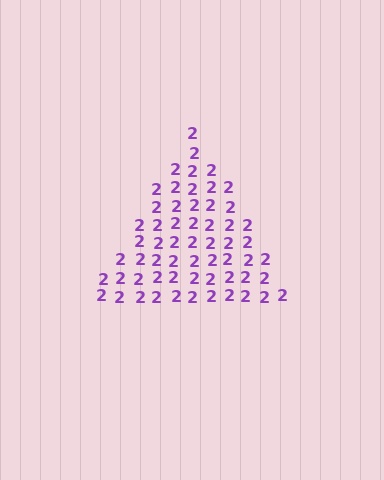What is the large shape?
The large shape is a triangle.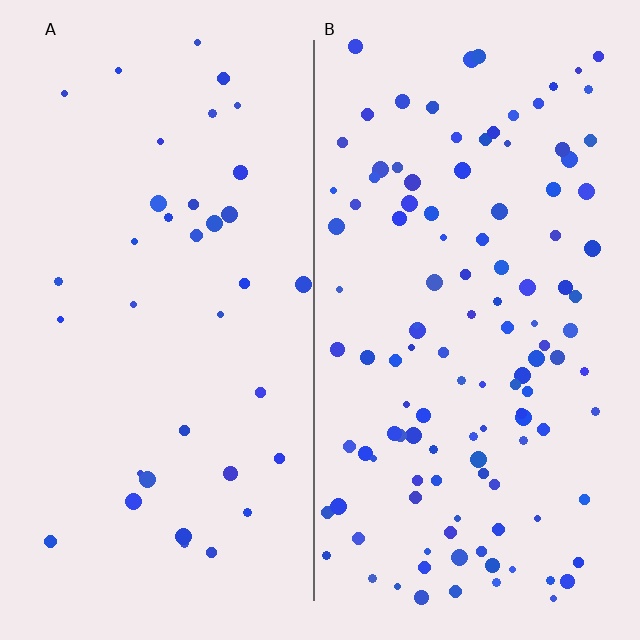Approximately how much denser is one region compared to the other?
Approximately 3.3× — region B over region A.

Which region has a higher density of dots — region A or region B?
B (the right).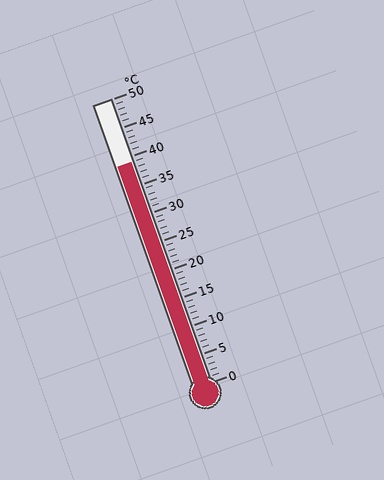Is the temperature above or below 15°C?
The temperature is above 15°C.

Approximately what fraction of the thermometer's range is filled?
The thermometer is filled to approximately 80% of its range.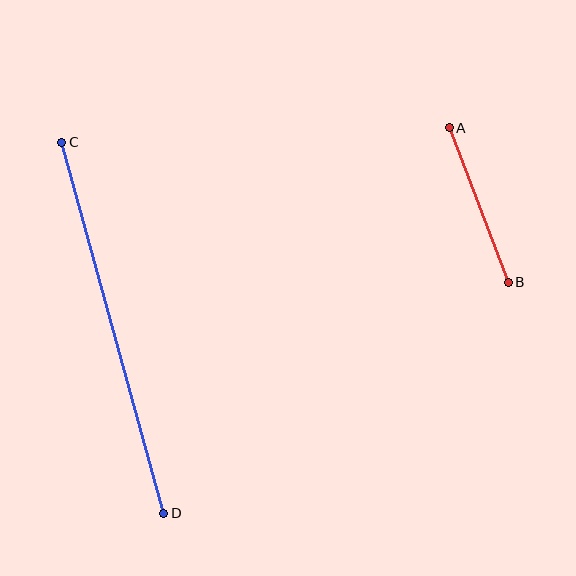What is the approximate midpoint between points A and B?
The midpoint is at approximately (479, 205) pixels.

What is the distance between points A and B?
The distance is approximately 165 pixels.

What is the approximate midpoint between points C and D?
The midpoint is at approximately (113, 328) pixels.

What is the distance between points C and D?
The distance is approximately 385 pixels.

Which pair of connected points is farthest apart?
Points C and D are farthest apart.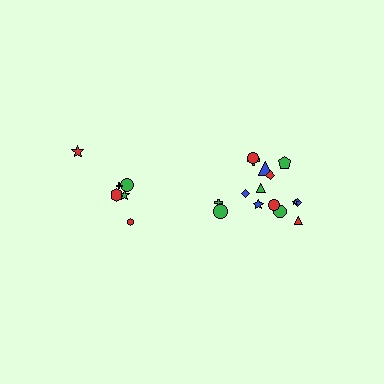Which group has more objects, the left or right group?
The right group.